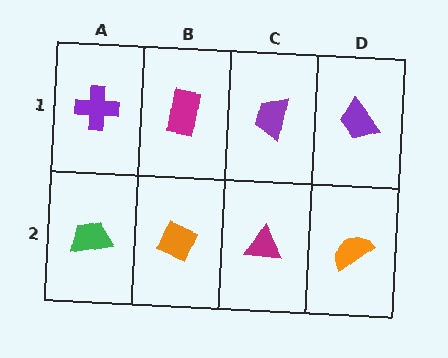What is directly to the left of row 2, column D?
A magenta triangle.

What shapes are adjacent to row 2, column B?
A magenta rectangle (row 1, column B), a green trapezoid (row 2, column A), a magenta triangle (row 2, column C).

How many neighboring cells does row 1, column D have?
2.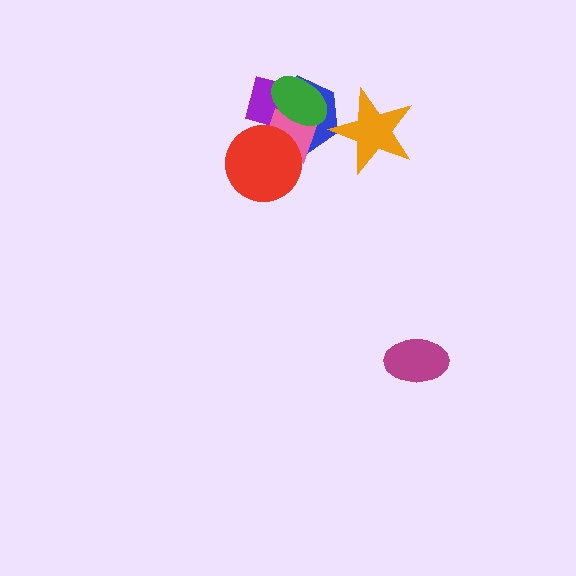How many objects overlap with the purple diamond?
4 objects overlap with the purple diamond.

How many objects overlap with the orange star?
1 object overlaps with the orange star.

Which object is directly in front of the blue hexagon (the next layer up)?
The purple diamond is directly in front of the blue hexagon.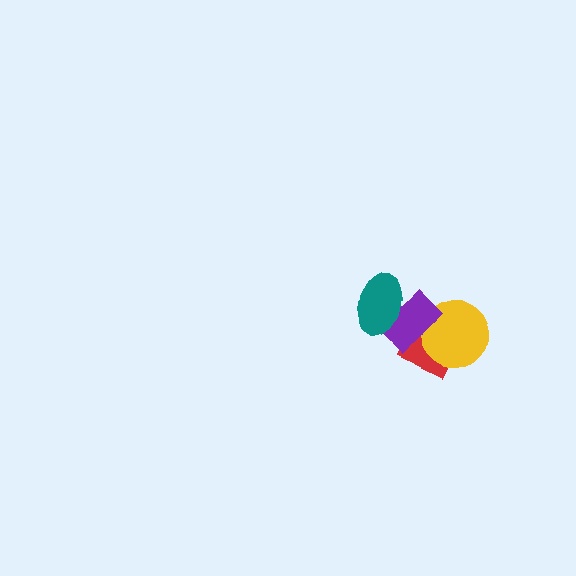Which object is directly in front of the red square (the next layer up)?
The yellow circle is directly in front of the red square.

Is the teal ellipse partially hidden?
No, no other shape covers it.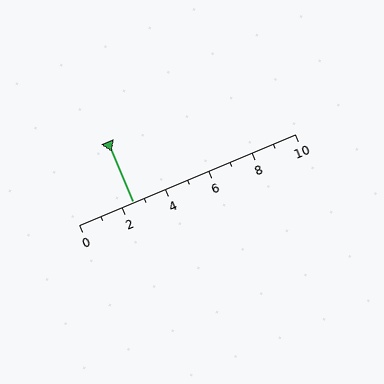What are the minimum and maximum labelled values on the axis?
The axis runs from 0 to 10.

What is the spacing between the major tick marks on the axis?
The major ticks are spaced 2 apart.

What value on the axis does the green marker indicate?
The marker indicates approximately 2.5.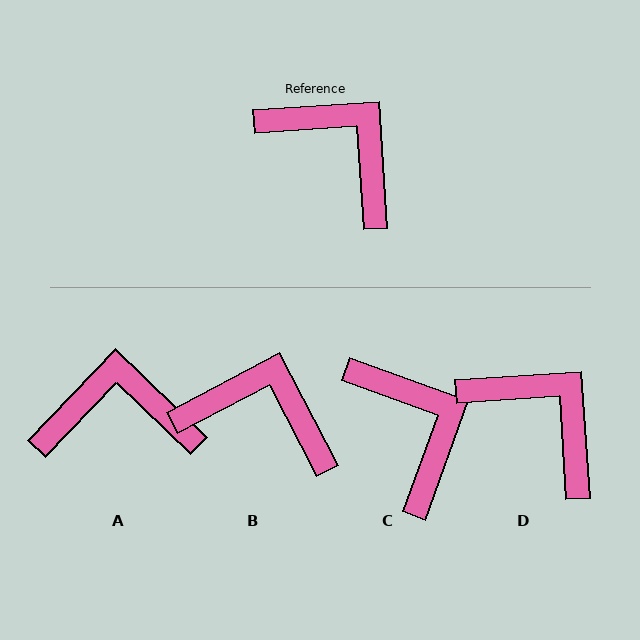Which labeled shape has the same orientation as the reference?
D.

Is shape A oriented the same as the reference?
No, it is off by about 42 degrees.